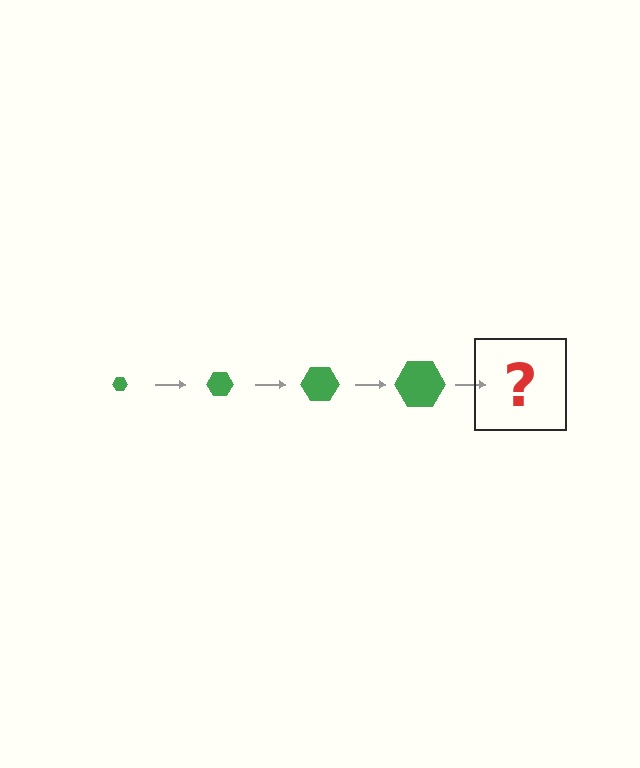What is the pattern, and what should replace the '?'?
The pattern is that the hexagon gets progressively larger each step. The '?' should be a green hexagon, larger than the previous one.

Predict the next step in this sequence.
The next step is a green hexagon, larger than the previous one.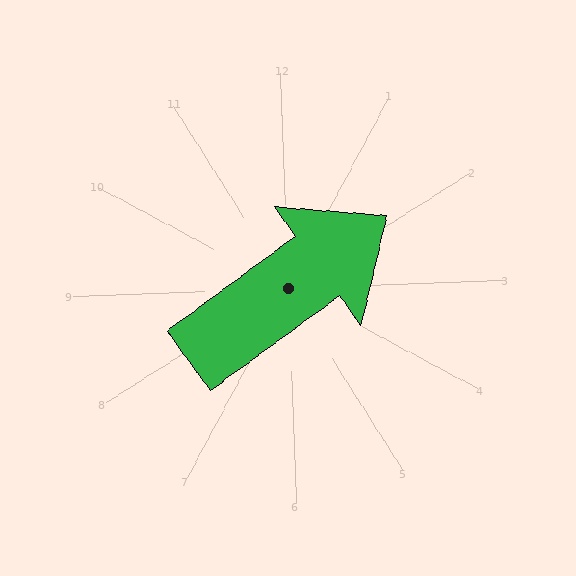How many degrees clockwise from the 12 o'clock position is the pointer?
Approximately 56 degrees.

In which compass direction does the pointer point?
Northeast.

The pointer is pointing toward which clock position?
Roughly 2 o'clock.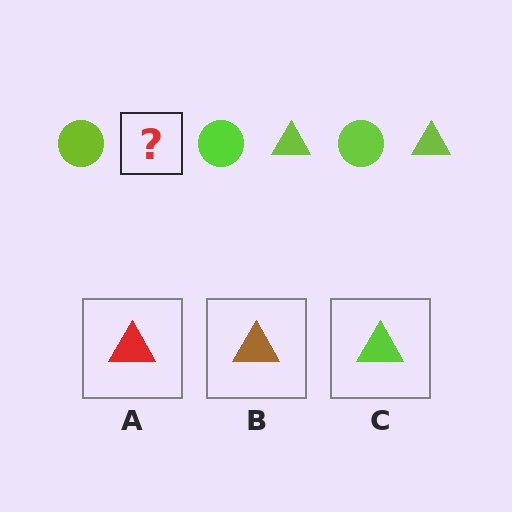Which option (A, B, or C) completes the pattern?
C.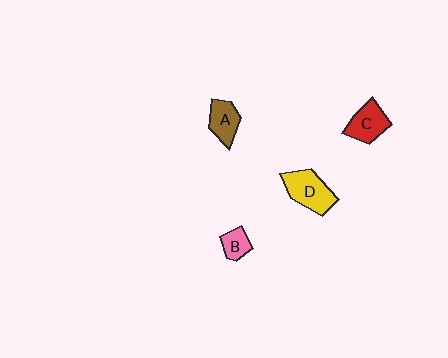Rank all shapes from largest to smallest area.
From largest to smallest: D (yellow), C (red), A (brown), B (pink).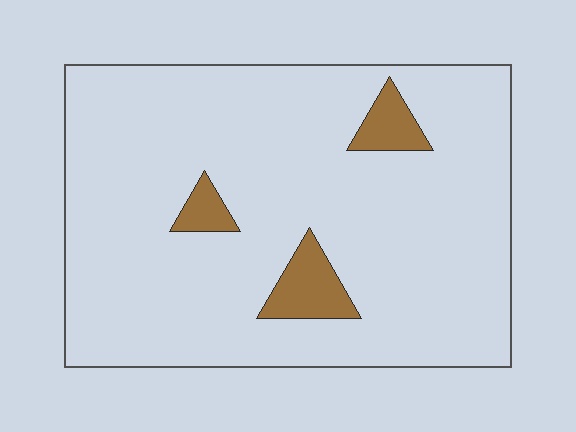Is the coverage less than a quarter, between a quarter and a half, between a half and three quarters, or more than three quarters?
Less than a quarter.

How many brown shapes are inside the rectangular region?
3.